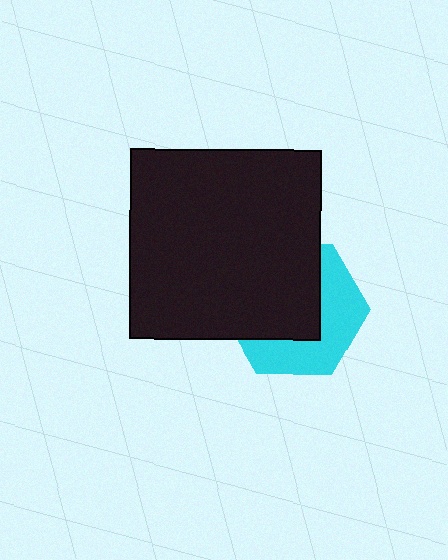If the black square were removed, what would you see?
You would see the complete cyan hexagon.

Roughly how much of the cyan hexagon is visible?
A small part of it is visible (roughly 44%).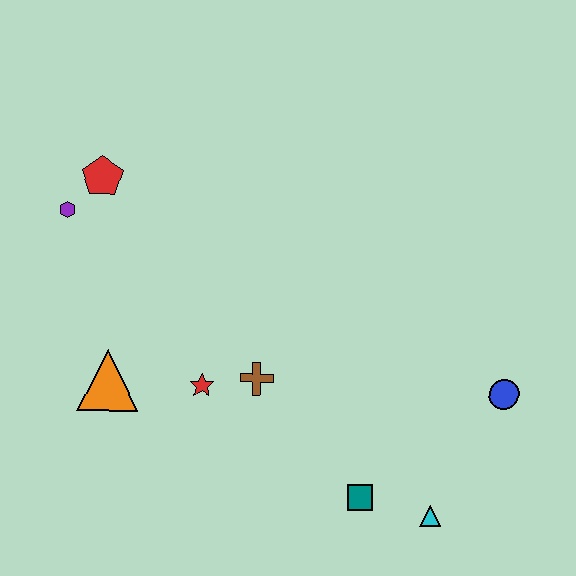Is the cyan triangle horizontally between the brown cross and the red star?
No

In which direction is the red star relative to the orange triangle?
The red star is to the right of the orange triangle.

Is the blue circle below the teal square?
No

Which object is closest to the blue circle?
The cyan triangle is closest to the blue circle.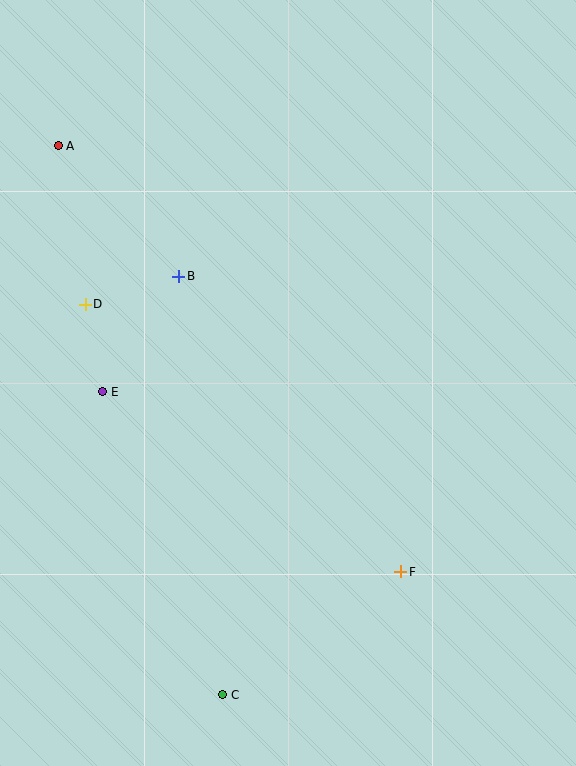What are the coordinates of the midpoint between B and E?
The midpoint between B and E is at (141, 334).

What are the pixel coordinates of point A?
Point A is at (58, 146).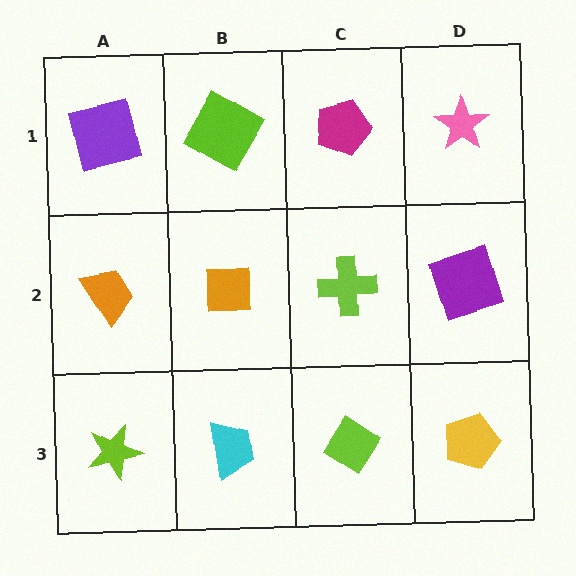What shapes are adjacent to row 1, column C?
A lime cross (row 2, column C), a lime square (row 1, column B), a pink star (row 1, column D).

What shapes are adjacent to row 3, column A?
An orange trapezoid (row 2, column A), a cyan trapezoid (row 3, column B).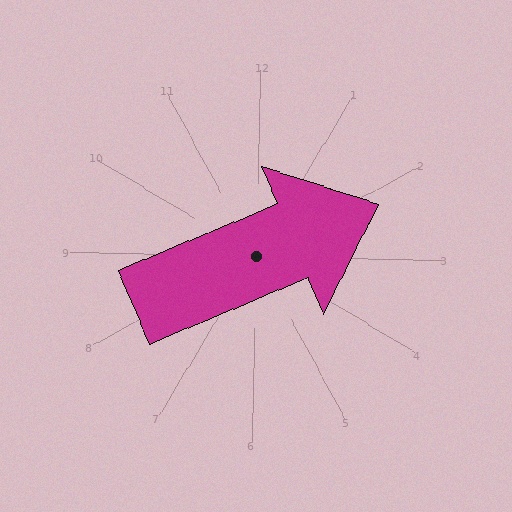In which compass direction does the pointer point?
Northeast.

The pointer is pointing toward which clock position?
Roughly 2 o'clock.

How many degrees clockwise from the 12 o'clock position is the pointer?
Approximately 66 degrees.